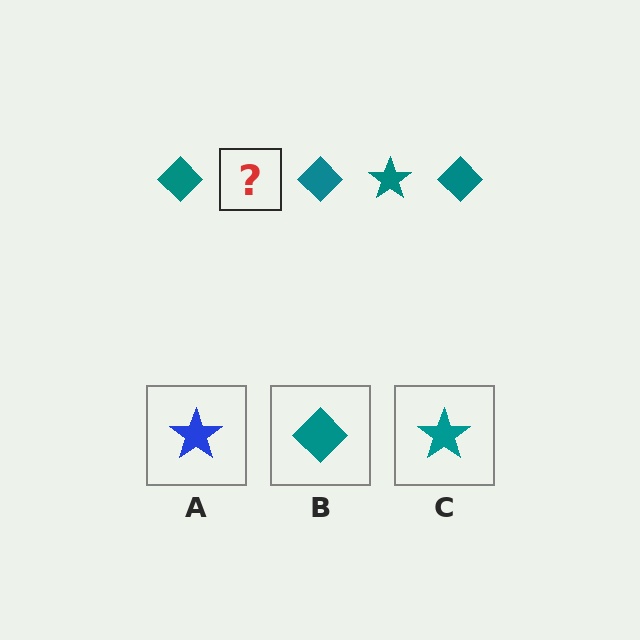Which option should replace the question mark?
Option C.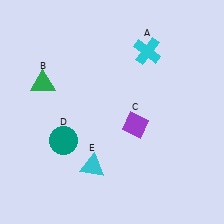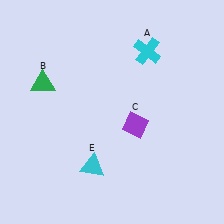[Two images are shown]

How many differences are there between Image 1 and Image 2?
There is 1 difference between the two images.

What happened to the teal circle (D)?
The teal circle (D) was removed in Image 2. It was in the bottom-left area of Image 1.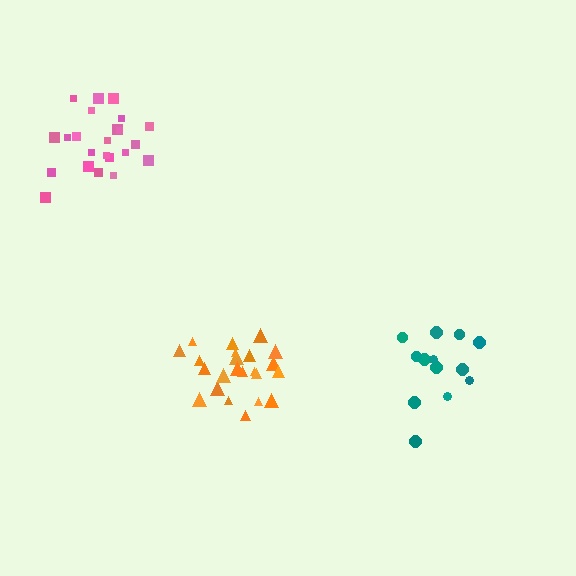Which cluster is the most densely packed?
Orange.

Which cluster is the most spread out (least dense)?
Teal.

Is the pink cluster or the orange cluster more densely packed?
Orange.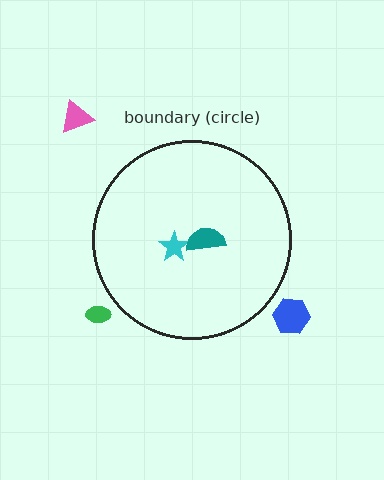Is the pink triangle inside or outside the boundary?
Outside.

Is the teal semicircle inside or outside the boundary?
Inside.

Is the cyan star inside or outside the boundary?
Inside.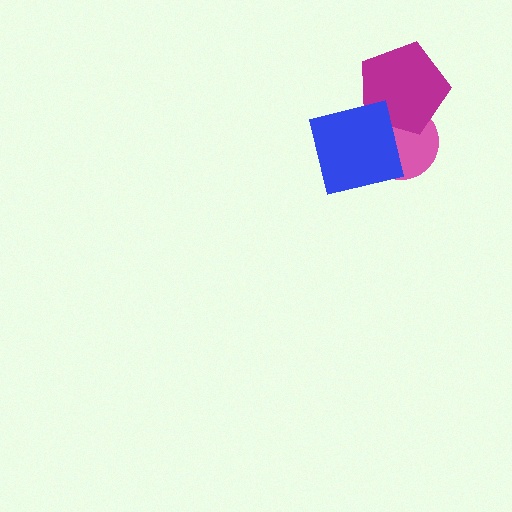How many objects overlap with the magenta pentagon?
2 objects overlap with the magenta pentagon.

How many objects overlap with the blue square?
2 objects overlap with the blue square.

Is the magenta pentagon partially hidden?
Yes, it is partially covered by another shape.